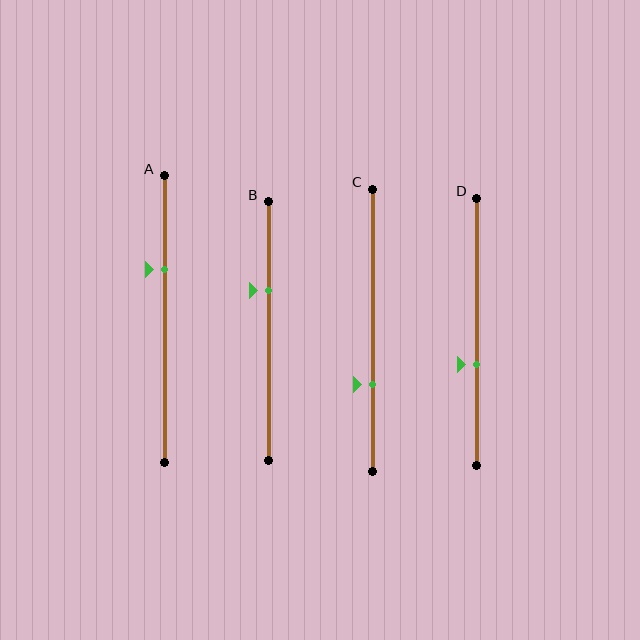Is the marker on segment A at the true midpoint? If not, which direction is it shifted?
No, the marker on segment A is shifted upward by about 17% of the segment length.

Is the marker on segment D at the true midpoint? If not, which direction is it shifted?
No, the marker on segment D is shifted downward by about 12% of the segment length.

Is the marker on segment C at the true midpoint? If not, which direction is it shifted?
No, the marker on segment C is shifted downward by about 19% of the segment length.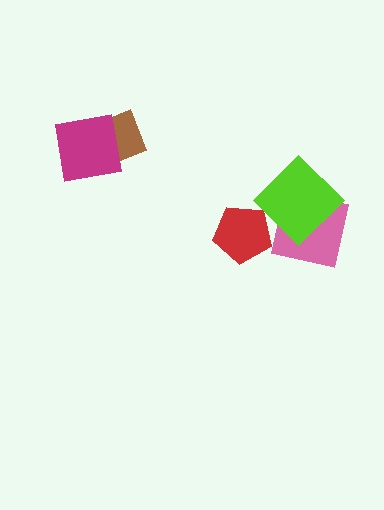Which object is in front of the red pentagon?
The lime diamond is in front of the red pentagon.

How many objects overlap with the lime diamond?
2 objects overlap with the lime diamond.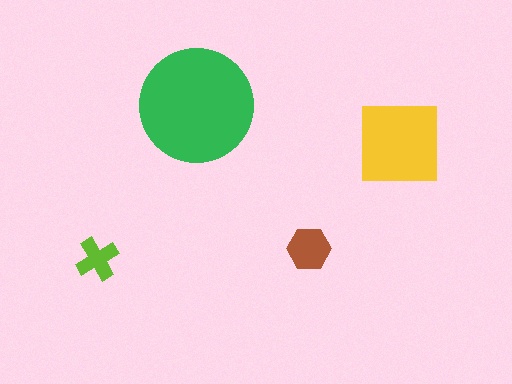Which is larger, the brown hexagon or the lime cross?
The brown hexagon.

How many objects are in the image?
There are 4 objects in the image.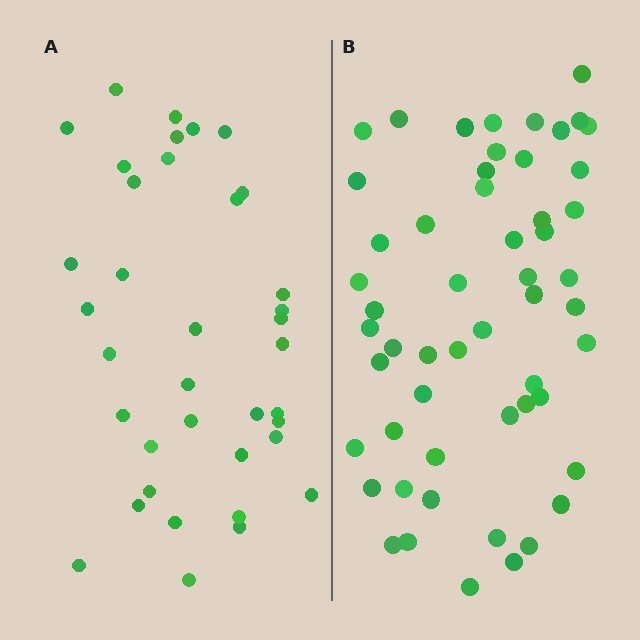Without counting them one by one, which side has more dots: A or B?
Region B (the right region) has more dots.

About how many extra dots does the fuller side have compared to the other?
Region B has approximately 15 more dots than region A.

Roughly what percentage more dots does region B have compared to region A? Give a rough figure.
About 45% more.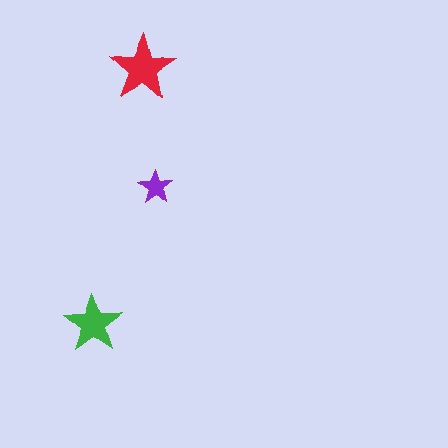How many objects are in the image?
There are 3 objects in the image.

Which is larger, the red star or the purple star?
The red one.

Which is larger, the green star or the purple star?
The green one.